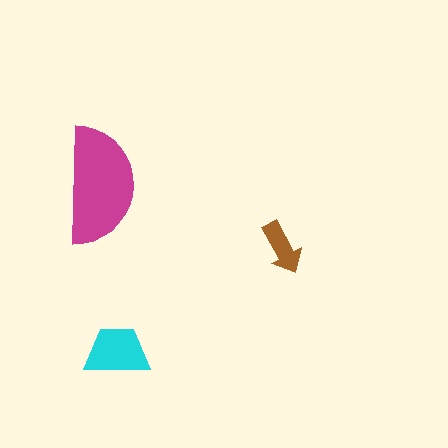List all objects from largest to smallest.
The magenta semicircle, the cyan trapezoid, the brown arrow.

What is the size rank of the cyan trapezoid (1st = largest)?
2nd.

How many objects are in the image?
There are 3 objects in the image.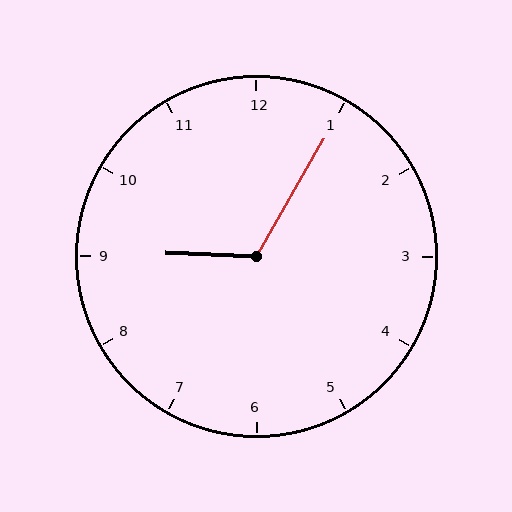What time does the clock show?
9:05.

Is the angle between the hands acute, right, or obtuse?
It is obtuse.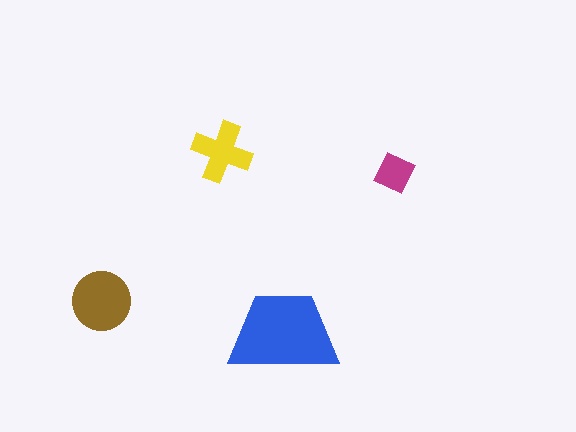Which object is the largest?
The blue trapezoid.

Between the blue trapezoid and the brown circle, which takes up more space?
The blue trapezoid.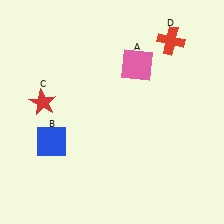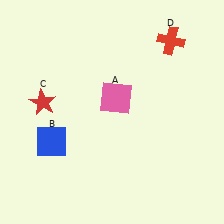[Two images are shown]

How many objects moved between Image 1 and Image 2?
1 object moved between the two images.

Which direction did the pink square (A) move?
The pink square (A) moved down.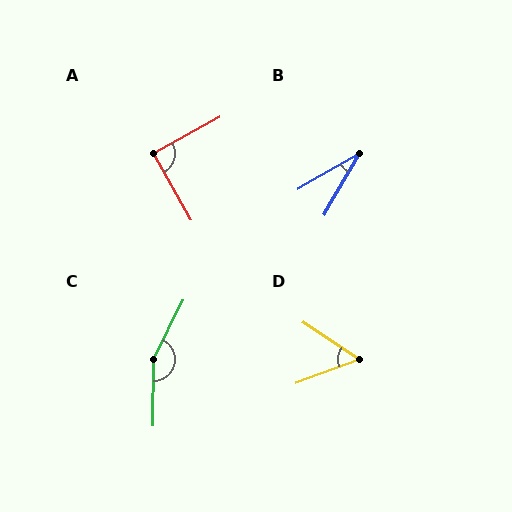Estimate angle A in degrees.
Approximately 89 degrees.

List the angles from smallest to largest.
B (30°), D (54°), A (89°), C (154°).